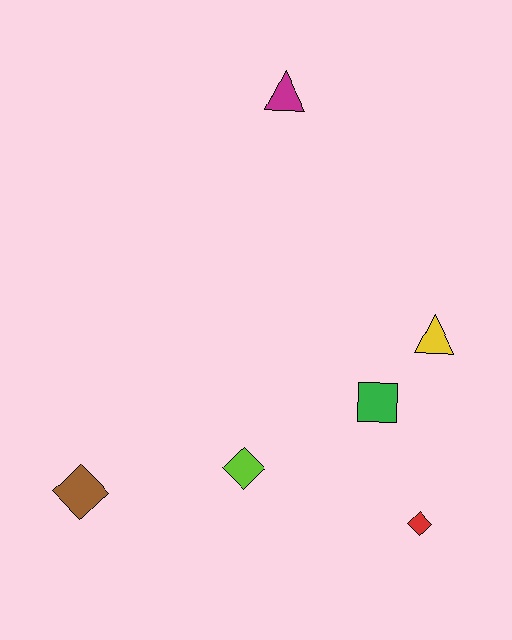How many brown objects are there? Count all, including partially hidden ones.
There is 1 brown object.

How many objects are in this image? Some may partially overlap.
There are 6 objects.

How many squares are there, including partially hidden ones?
There is 1 square.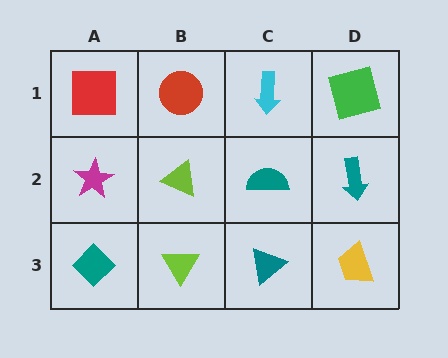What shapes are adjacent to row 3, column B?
A lime triangle (row 2, column B), a teal diamond (row 3, column A), a teal triangle (row 3, column C).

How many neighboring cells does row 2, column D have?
3.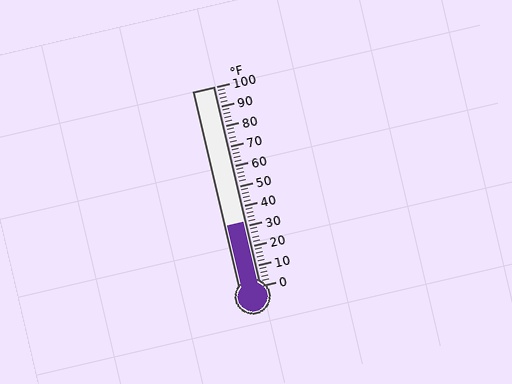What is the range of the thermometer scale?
The thermometer scale ranges from 0°F to 100°F.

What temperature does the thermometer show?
The thermometer shows approximately 32°F.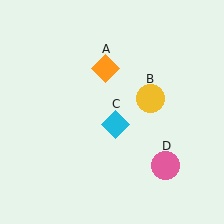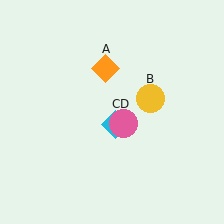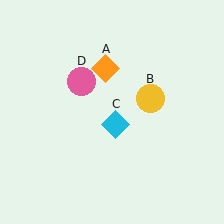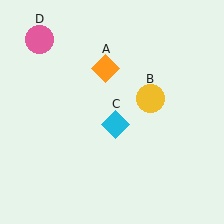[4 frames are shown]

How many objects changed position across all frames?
1 object changed position: pink circle (object D).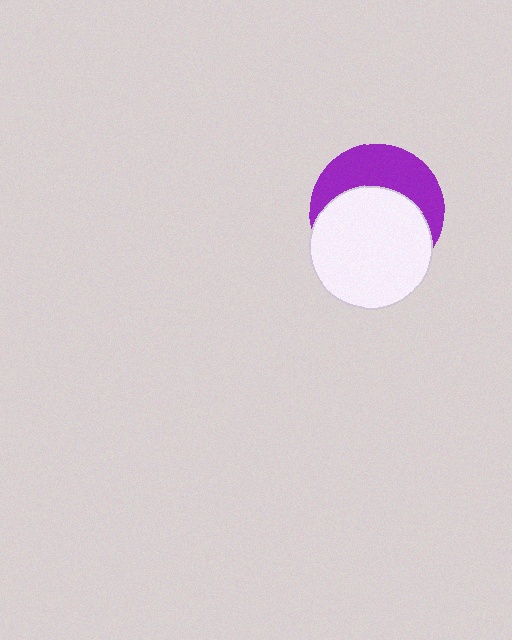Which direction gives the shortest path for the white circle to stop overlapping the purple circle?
Moving down gives the shortest separation.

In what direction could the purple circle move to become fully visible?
The purple circle could move up. That would shift it out from behind the white circle entirely.